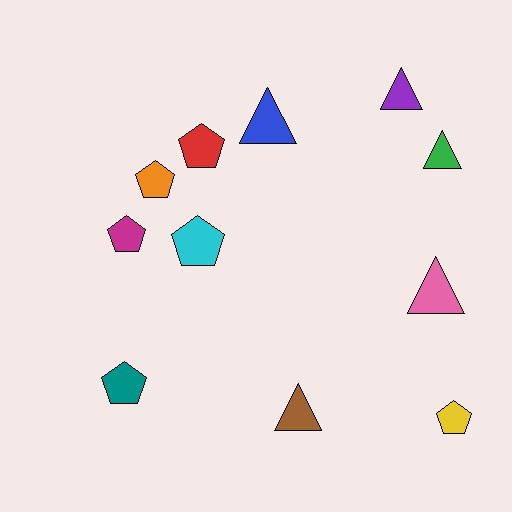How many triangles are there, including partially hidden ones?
There are 5 triangles.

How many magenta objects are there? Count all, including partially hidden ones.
There is 1 magenta object.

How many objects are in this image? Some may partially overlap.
There are 11 objects.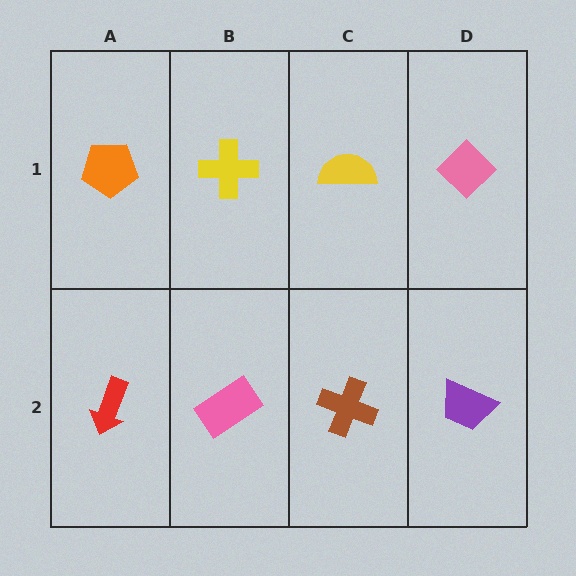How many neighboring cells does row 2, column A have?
2.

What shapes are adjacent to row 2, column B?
A yellow cross (row 1, column B), a red arrow (row 2, column A), a brown cross (row 2, column C).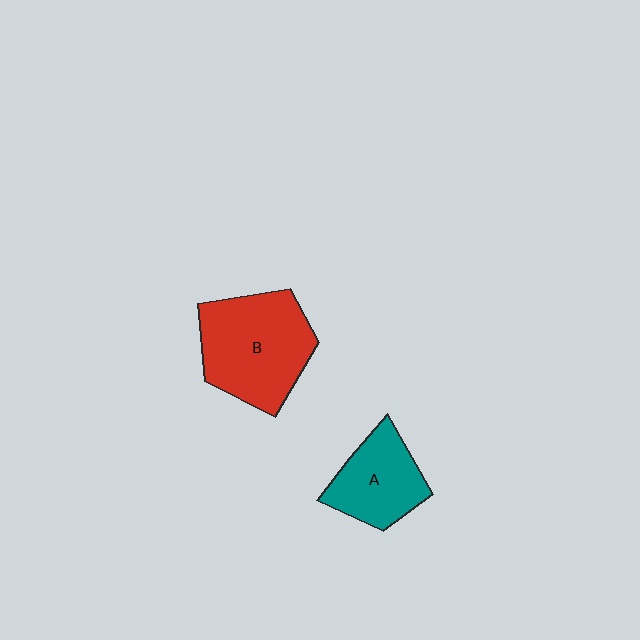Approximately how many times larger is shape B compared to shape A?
Approximately 1.5 times.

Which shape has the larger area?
Shape B (red).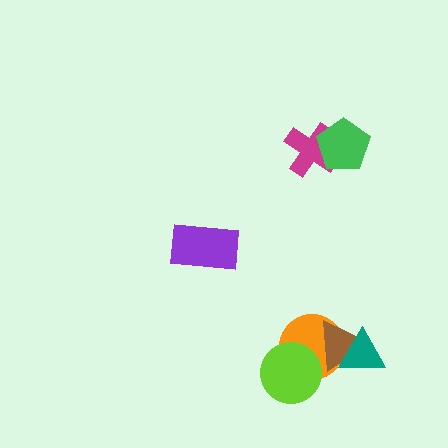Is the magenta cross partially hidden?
Yes, it is partially covered by another shape.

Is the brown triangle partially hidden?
Yes, it is partially covered by another shape.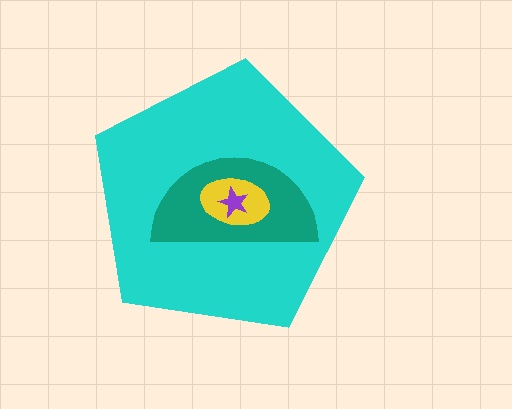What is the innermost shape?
The purple star.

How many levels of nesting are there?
4.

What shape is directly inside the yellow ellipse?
The purple star.